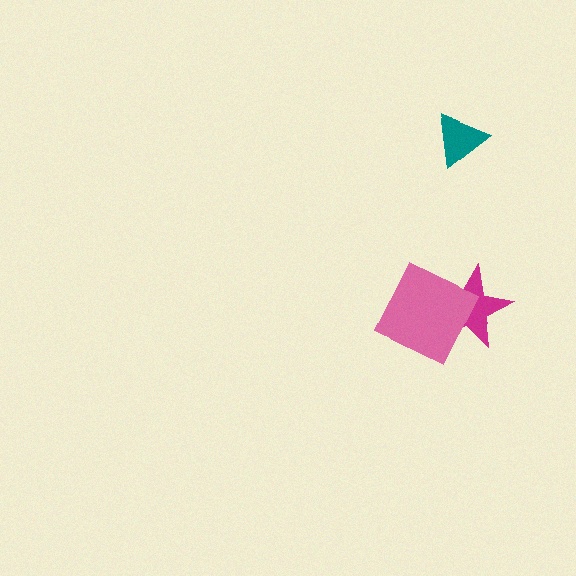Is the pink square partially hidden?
No, no other shape covers it.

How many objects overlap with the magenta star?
1 object overlaps with the magenta star.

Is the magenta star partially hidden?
Yes, it is partially covered by another shape.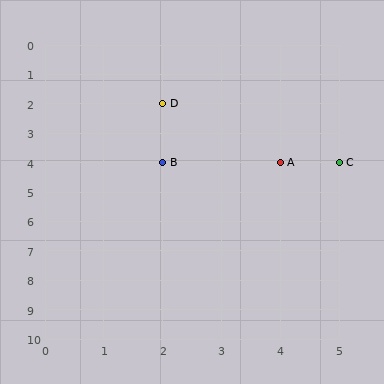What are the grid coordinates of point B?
Point B is at grid coordinates (2, 4).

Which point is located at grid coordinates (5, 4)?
Point C is at (5, 4).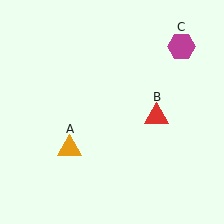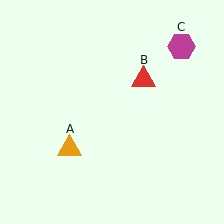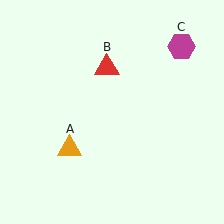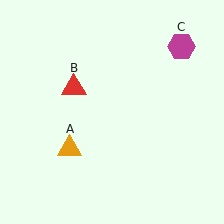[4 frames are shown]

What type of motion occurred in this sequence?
The red triangle (object B) rotated counterclockwise around the center of the scene.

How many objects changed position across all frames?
1 object changed position: red triangle (object B).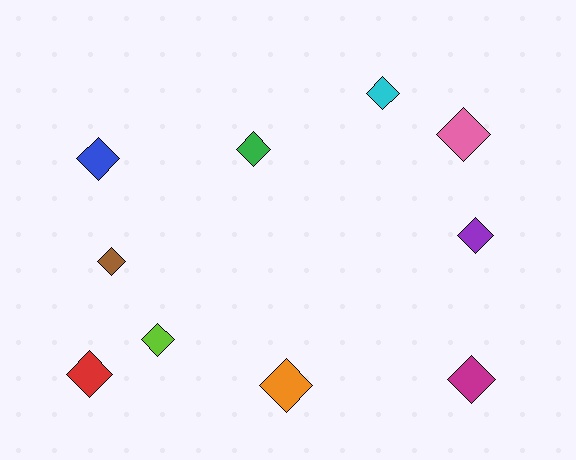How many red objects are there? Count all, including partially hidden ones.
There is 1 red object.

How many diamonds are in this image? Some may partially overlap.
There are 10 diamonds.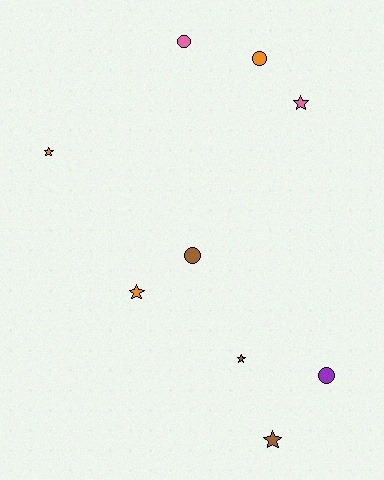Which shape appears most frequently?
Star, with 5 objects.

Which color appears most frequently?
Orange, with 3 objects.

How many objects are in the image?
There are 9 objects.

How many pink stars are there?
There is 1 pink star.